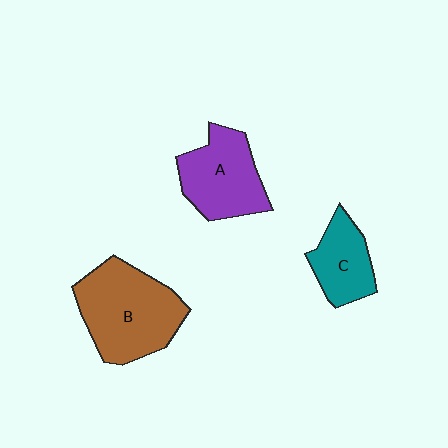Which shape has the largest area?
Shape B (brown).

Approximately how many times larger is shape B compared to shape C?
Approximately 1.9 times.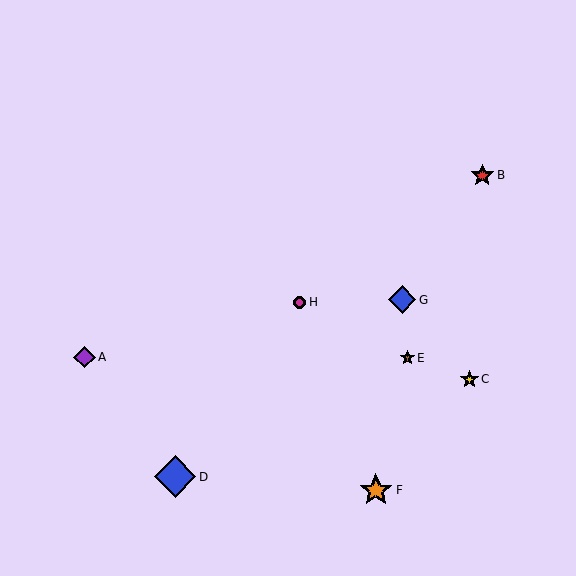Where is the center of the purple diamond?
The center of the purple diamond is at (85, 357).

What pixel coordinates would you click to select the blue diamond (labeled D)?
Click at (175, 477) to select the blue diamond D.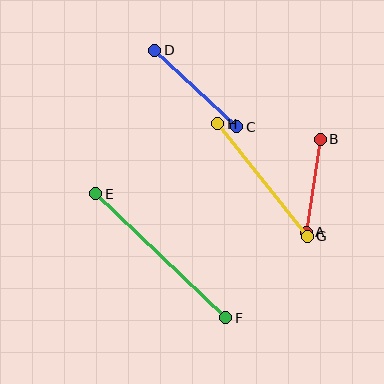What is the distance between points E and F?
The distance is approximately 179 pixels.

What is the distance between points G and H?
The distance is approximately 144 pixels.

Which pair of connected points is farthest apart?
Points E and F are farthest apart.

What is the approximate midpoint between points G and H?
The midpoint is at approximately (263, 180) pixels.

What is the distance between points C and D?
The distance is approximately 112 pixels.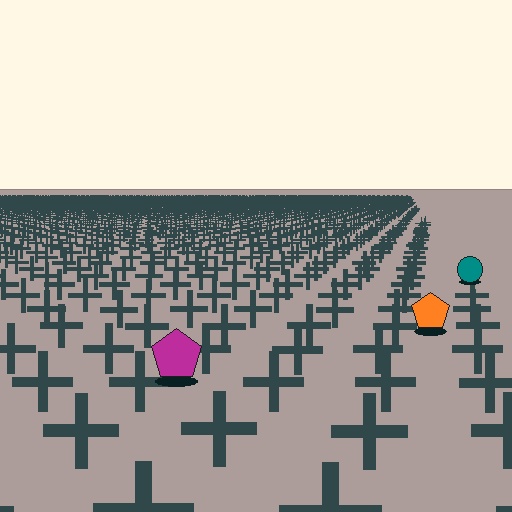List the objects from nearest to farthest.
From nearest to farthest: the magenta pentagon, the orange pentagon, the teal circle.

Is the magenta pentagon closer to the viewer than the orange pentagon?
Yes. The magenta pentagon is closer — you can tell from the texture gradient: the ground texture is coarser near it.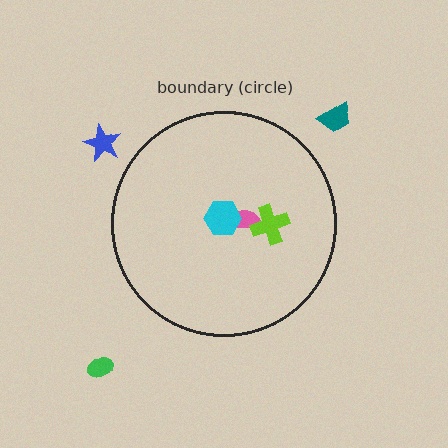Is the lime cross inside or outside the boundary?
Inside.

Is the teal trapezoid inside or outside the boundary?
Outside.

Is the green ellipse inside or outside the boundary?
Outside.